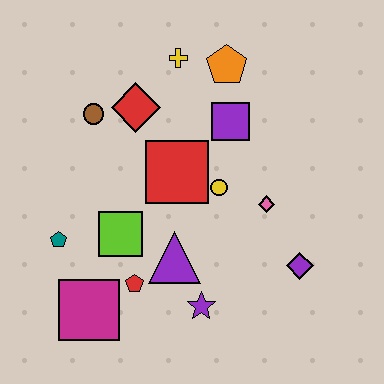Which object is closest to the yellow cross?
The orange pentagon is closest to the yellow cross.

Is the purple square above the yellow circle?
Yes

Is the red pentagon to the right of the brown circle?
Yes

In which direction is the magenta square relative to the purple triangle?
The magenta square is to the left of the purple triangle.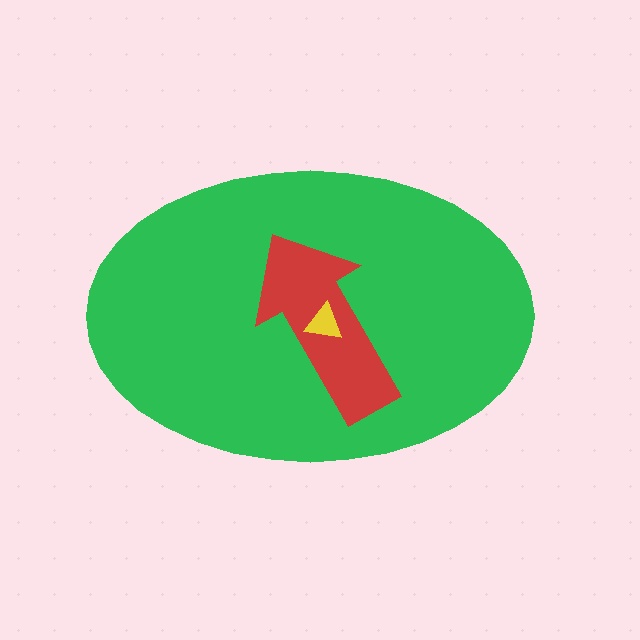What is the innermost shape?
The yellow triangle.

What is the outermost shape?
The green ellipse.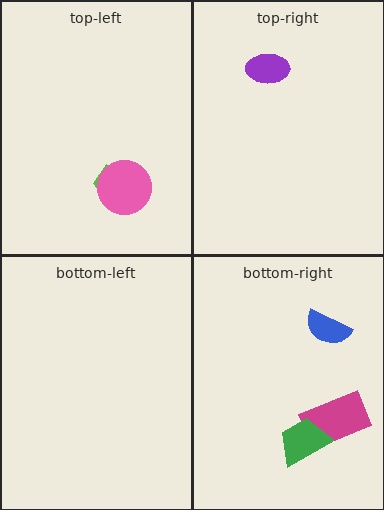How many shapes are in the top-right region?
1.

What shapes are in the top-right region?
The purple ellipse.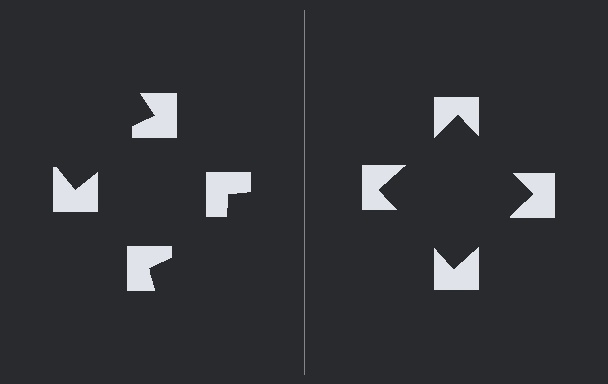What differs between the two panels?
The notched squares are positioned identically on both sides; only the wedge orientations differ. On the right they align to a square; on the left they are misaligned.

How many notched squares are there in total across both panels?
8 — 4 on each side.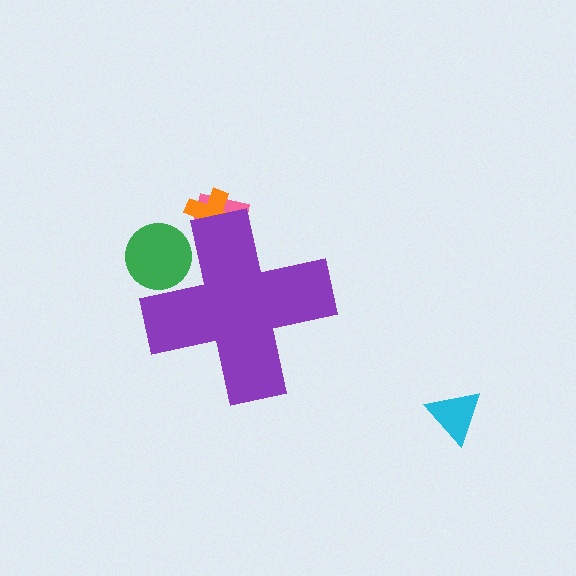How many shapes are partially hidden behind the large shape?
3 shapes are partially hidden.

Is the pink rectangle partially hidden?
Yes, the pink rectangle is partially hidden behind the purple cross.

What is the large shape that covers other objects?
A purple cross.